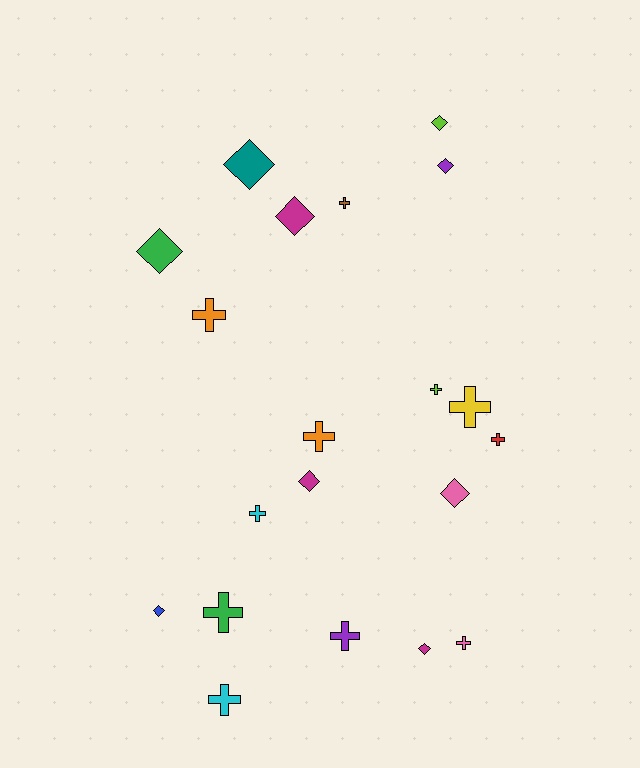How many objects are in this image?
There are 20 objects.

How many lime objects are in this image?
There are 2 lime objects.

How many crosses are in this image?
There are 11 crosses.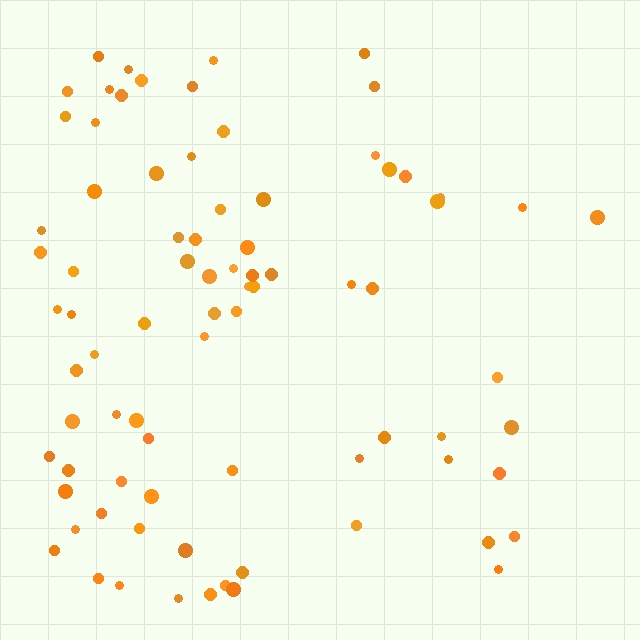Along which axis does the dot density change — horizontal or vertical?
Horizontal.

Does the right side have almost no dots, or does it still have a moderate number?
Still a moderate number, just noticeably fewer than the left.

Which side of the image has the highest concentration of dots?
The left.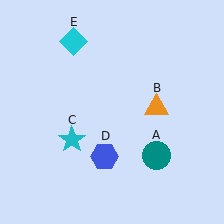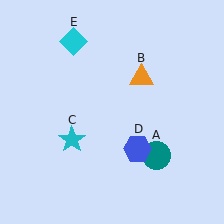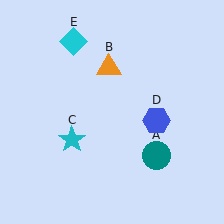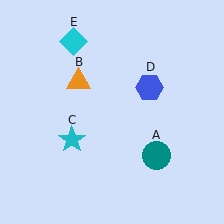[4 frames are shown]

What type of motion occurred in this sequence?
The orange triangle (object B), blue hexagon (object D) rotated counterclockwise around the center of the scene.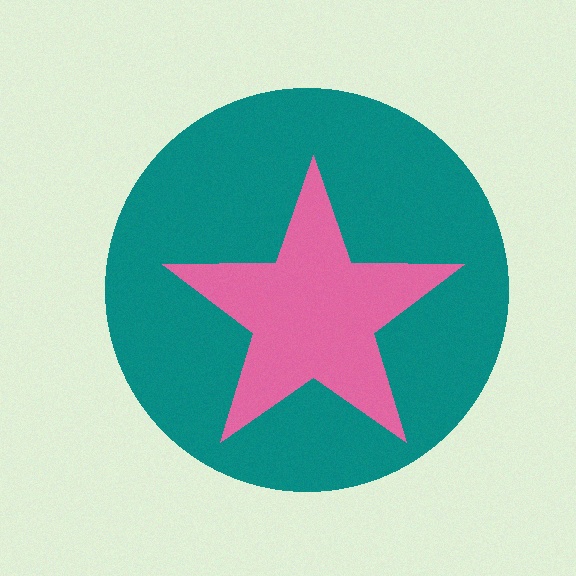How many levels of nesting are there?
2.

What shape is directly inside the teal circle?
The pink star.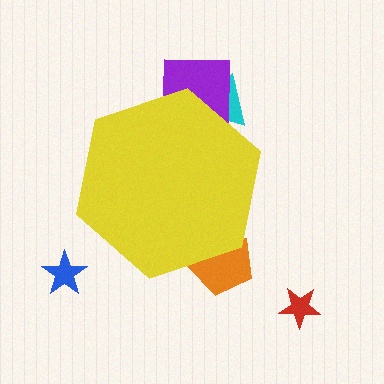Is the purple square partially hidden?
Yes, the purple square is partially hidden behind the yellow hexagon.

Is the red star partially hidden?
No, the red star is fully visible.